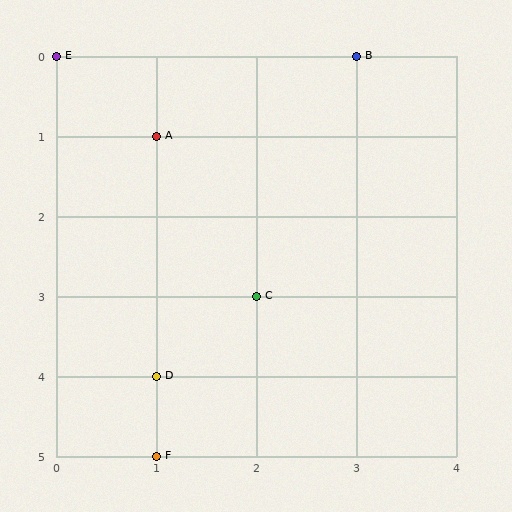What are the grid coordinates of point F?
Point F is at grid coordinates (1, 5).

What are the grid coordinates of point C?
Point C is at grid coordinates (2, 3).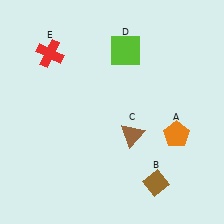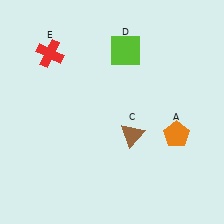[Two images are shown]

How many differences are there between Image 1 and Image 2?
There is 1 difference between the two images.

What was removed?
The brown diamond (B) was removed in Image 2.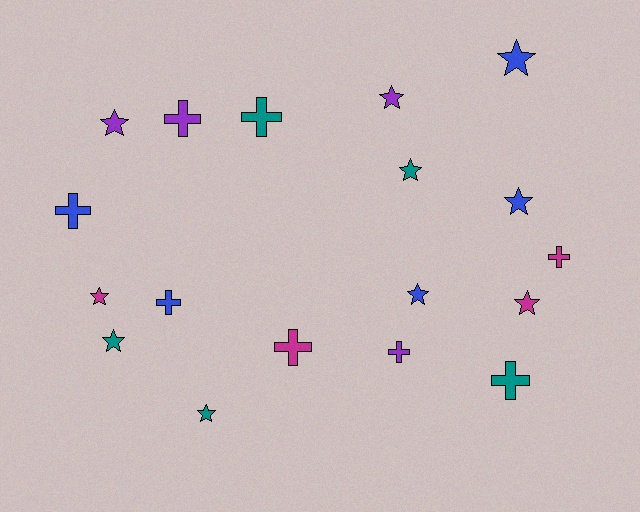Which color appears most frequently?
Teal, with 5 objects.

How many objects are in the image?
There are 18 objects.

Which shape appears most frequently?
Star, with 10 objects.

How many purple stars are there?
There are 2 purple stars.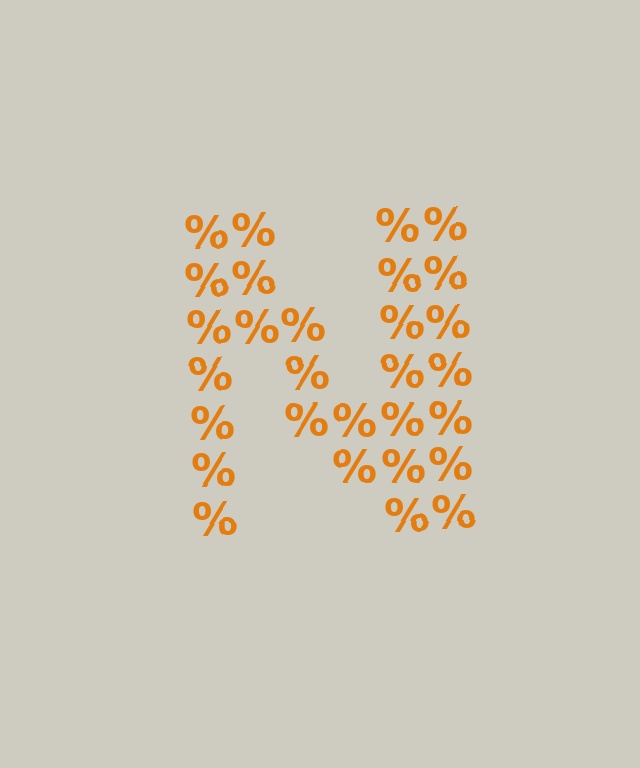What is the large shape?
The large shape is the letter N.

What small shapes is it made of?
It is made of small percent signs.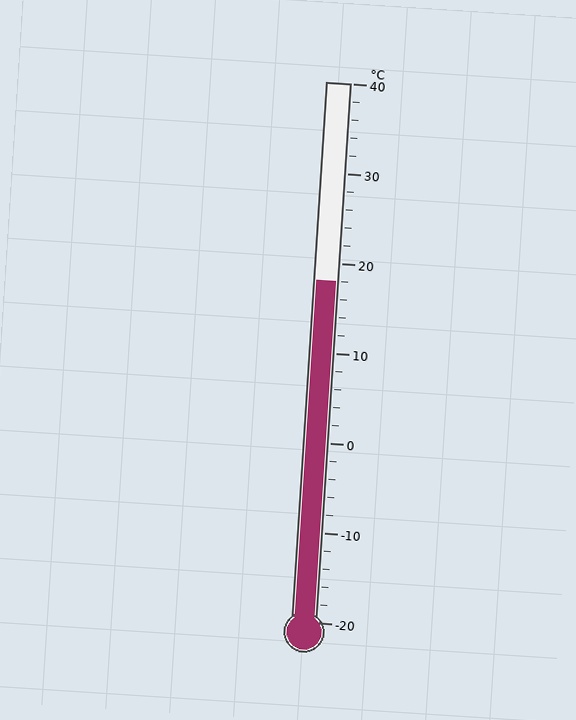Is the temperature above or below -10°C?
The temperature is above -10°C.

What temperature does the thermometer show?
The thermometer shows approximately 18°C.